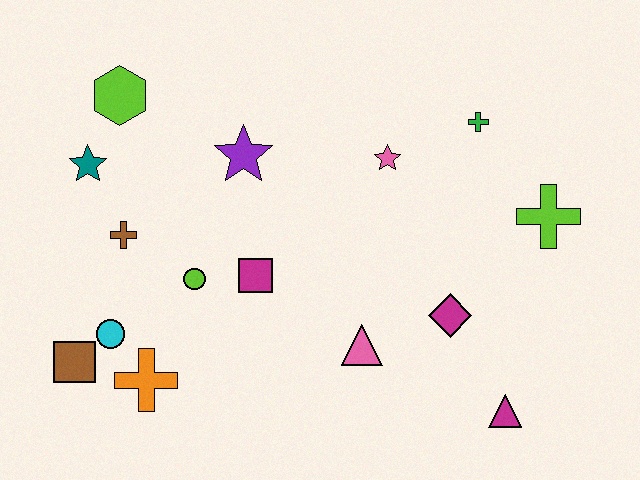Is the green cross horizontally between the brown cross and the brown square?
No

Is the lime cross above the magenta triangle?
Yes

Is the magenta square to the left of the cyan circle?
No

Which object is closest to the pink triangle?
The magenta diamond is closest to the pink triangle.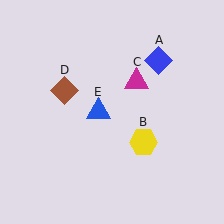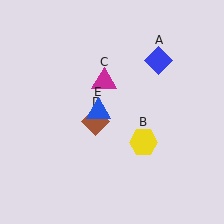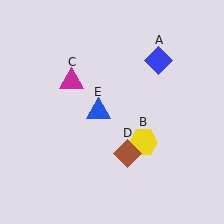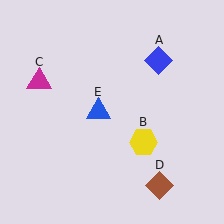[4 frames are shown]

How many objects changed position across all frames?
2 objects changed position: magenta triangle (object C), brown diamond (object D).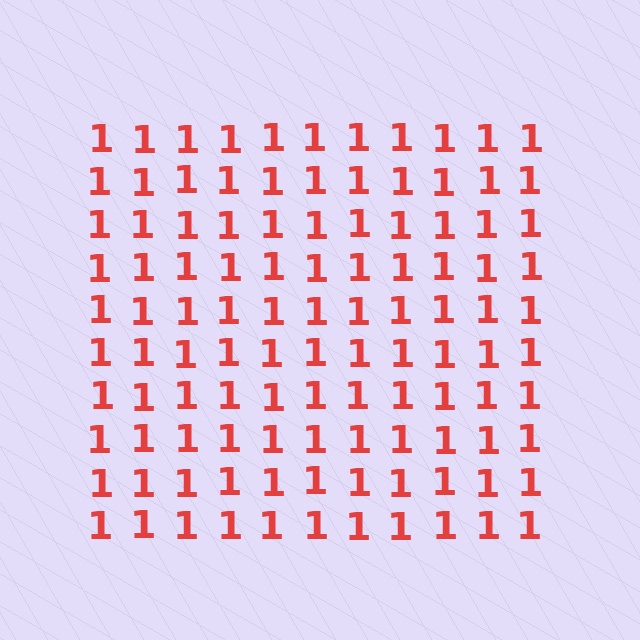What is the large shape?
The large shape is a square.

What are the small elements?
The small elements are digit 1's.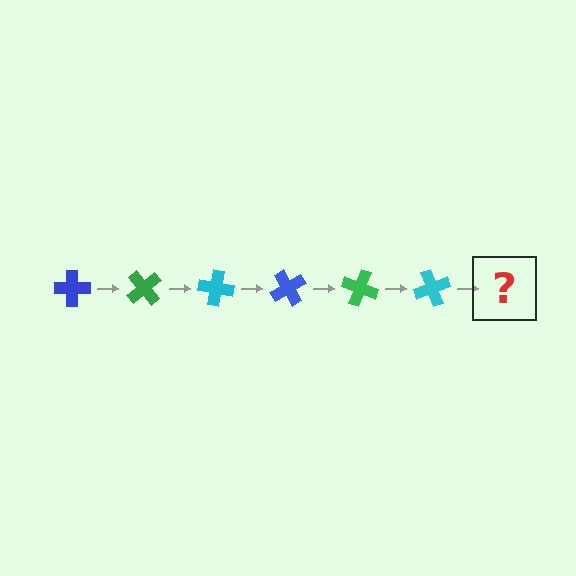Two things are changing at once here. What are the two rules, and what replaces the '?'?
The two rules are that it rotates 50 degrees each step and the color cycles through blue, green, and cyan. The '?' should be a blue cross, rotated 300 degrees from the start.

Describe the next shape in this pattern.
It should be a blue cross, rotated 300 degrees from the start.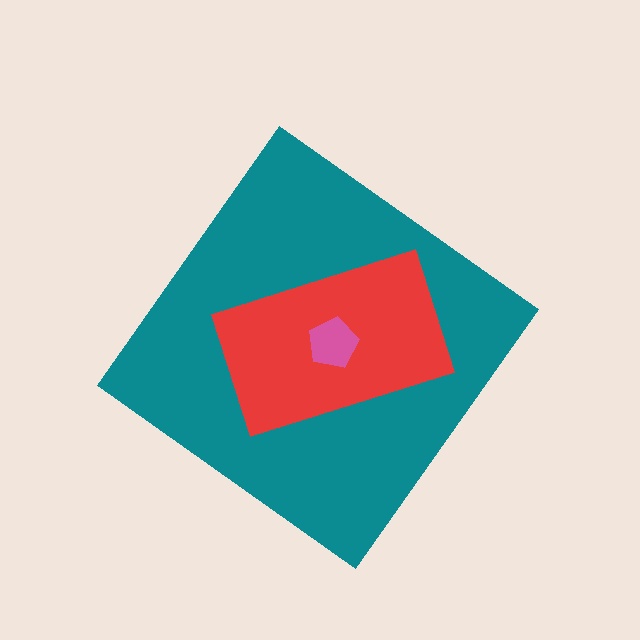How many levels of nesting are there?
3.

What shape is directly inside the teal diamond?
The red rectangle.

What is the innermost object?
The pink pentagon.